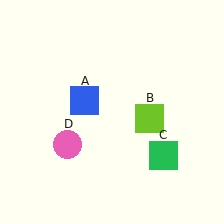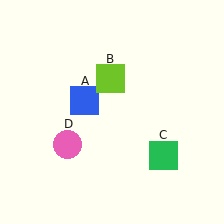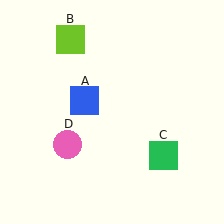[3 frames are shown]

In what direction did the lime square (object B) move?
The lime square (object B) moved up and to the left.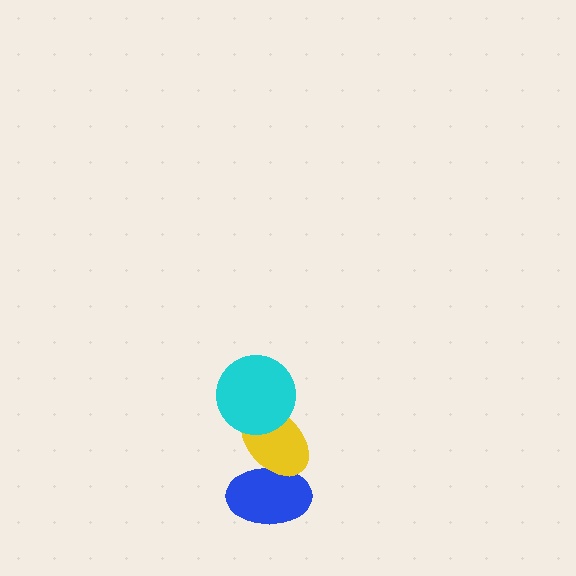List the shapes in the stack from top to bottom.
From top to bottom: the cyan circle, the yellow ellipse, the blue ellipse.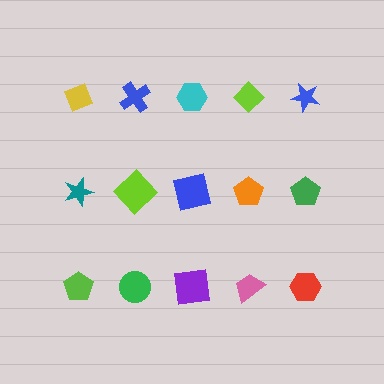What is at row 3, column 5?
A red hexagon.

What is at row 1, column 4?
A lime diamond.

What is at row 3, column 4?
A pink trapezoid.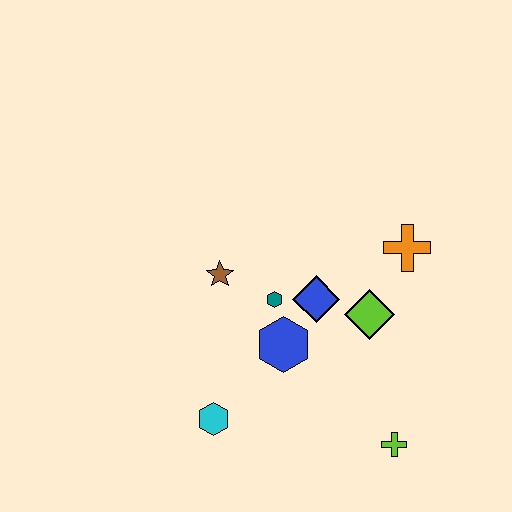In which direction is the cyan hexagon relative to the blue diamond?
The cyan hexagon is below the blue diamond.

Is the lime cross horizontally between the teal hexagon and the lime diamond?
No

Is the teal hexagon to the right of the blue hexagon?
No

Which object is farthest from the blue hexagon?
The orange cross is farthest from the blue hexagon.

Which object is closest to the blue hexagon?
The teal hexagon is closest to the blue hexagon.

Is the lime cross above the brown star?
No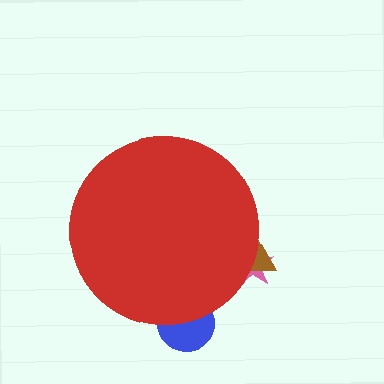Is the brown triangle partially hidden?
Yes, the brown triangle is partially hidden behind the red circle.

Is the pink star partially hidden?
Yes, the pink star is partially hidden behind the red circle.